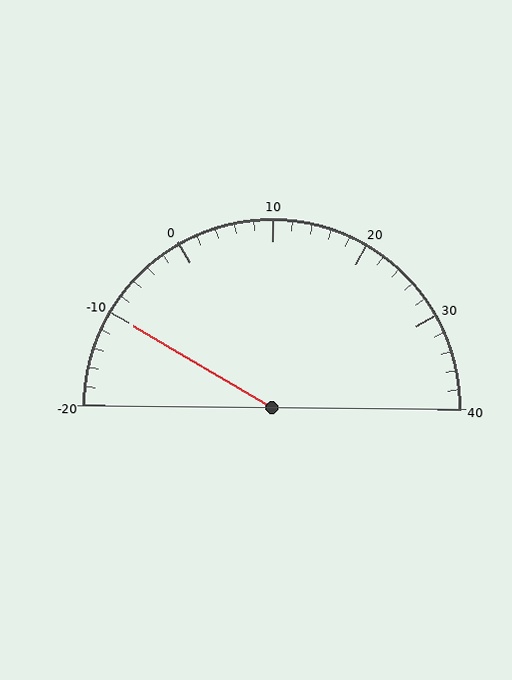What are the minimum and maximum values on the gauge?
The gauge ranges from -20 to 40.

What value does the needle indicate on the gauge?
The needle indicates approximately -10.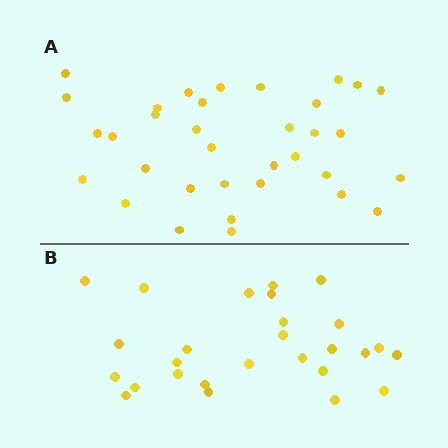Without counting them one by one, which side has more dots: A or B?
Region A (the top region) has more dots.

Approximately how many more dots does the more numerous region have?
Region A has roughly 8 or so more dots than region B.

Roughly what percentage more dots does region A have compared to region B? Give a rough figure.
About 25% more.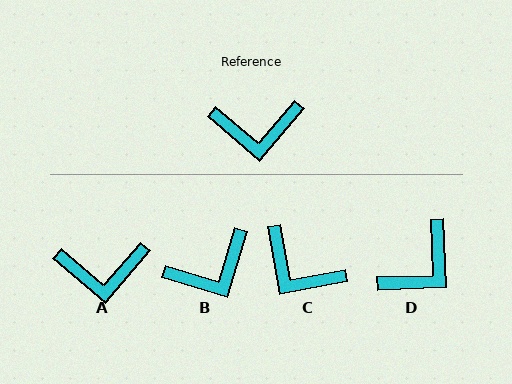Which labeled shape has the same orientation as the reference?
A.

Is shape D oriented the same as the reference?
No, it is off by about 42 degrees.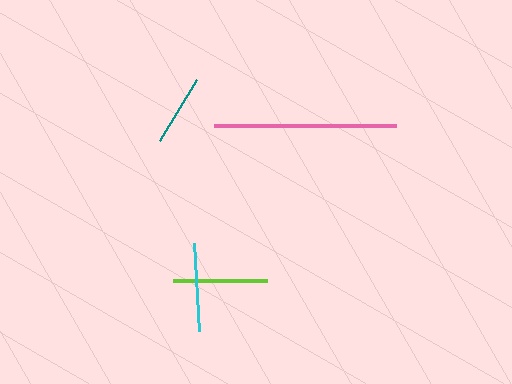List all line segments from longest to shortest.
From longest to shortest: pink, lime, cyan, teal.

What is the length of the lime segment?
The lime segment is approximately 94 pixels long.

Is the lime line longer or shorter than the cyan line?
The lime line is longer than the cyan line.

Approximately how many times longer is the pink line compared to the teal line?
The pink line is approximately 2.6 times the length of the teal line.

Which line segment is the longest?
The pink line is the longest at approximately 183 pixels.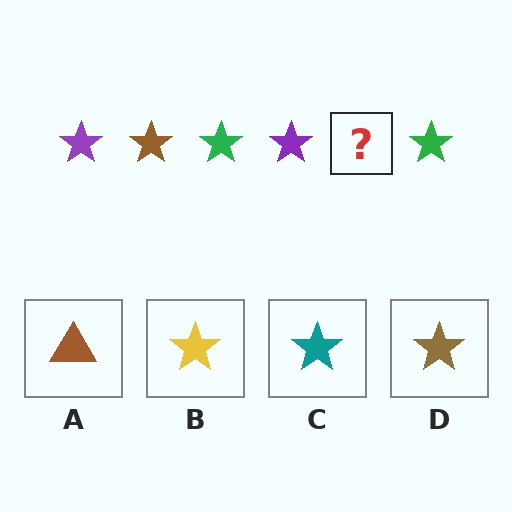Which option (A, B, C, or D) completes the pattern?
D.